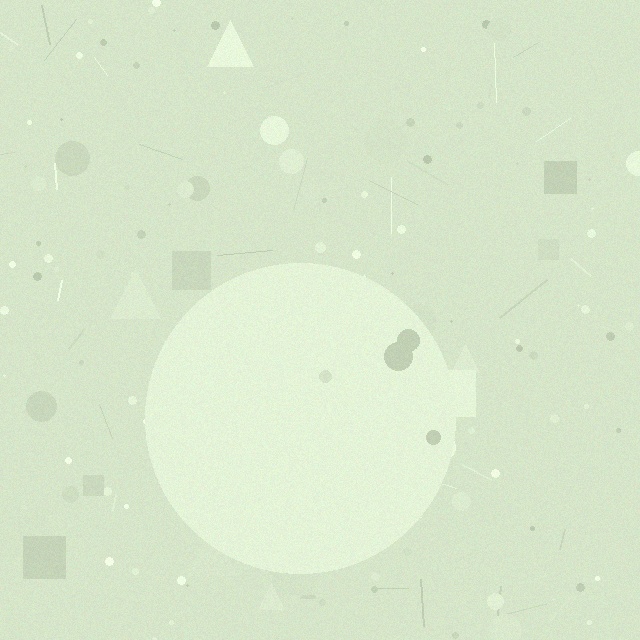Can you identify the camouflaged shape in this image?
The camouflaged shape is a circle.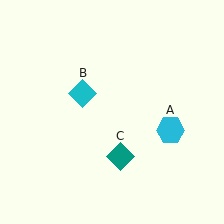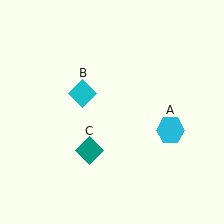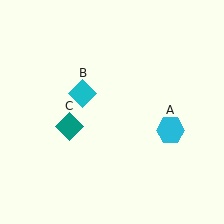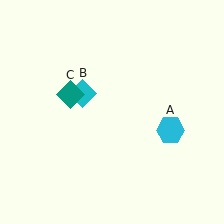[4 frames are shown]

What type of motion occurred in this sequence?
The teal diamond (object C) rotated clockwise around the center of the scene.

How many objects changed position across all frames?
1 object changed position: teal diamond (object C).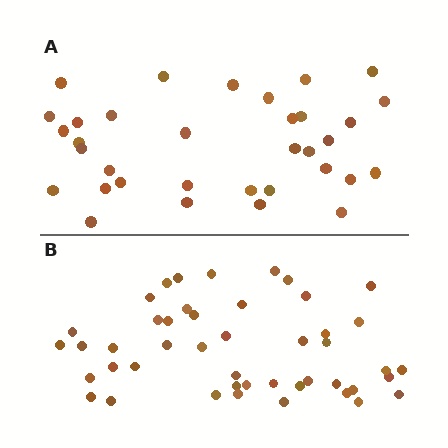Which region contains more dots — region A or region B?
Region B (the bottom region) has more dots.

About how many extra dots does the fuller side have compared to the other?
Region B has roughly 12 or so more dots than region A.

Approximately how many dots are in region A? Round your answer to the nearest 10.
About 30 dots. (The exact count is 34, which rounds to 30.)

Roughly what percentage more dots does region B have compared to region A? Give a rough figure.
About 35% more.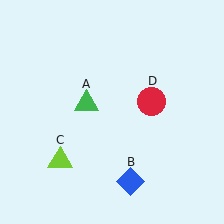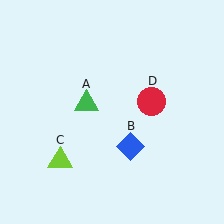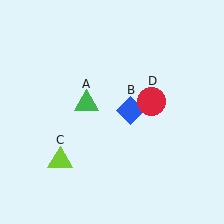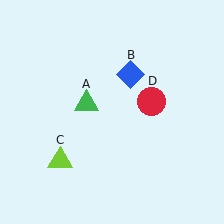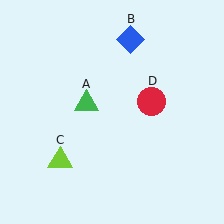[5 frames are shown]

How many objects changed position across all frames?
1 object changed position: blue diamond (object B).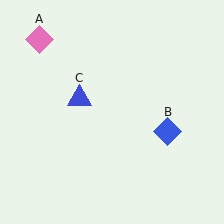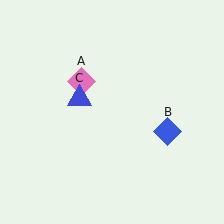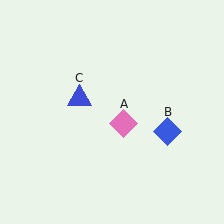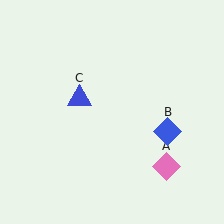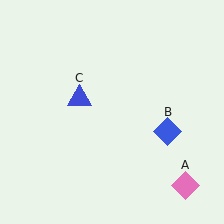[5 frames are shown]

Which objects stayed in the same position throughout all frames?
Blue diamond (object B) and blue triangle (object C) remained stationary.